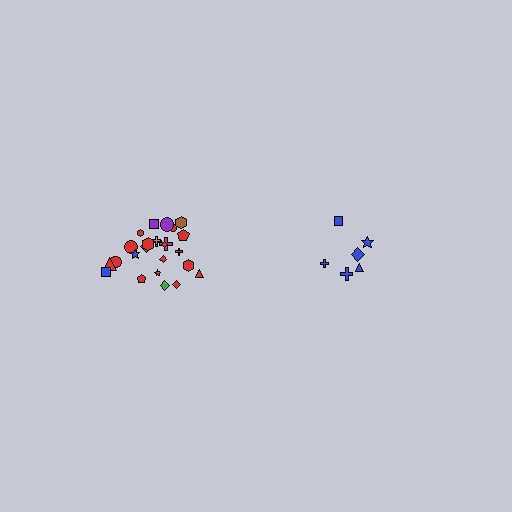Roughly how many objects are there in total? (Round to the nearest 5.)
Roughly 30 objects in total.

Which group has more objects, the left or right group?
The left group.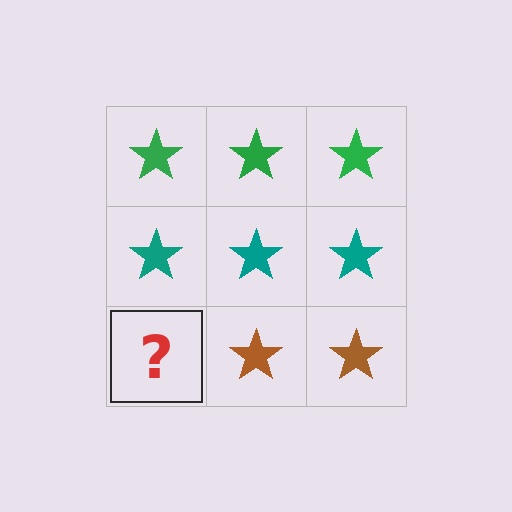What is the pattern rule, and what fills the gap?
The rule is that each row has a consistent color. The gap should be filled with a brown star.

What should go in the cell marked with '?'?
The missing cell should contain a brown star.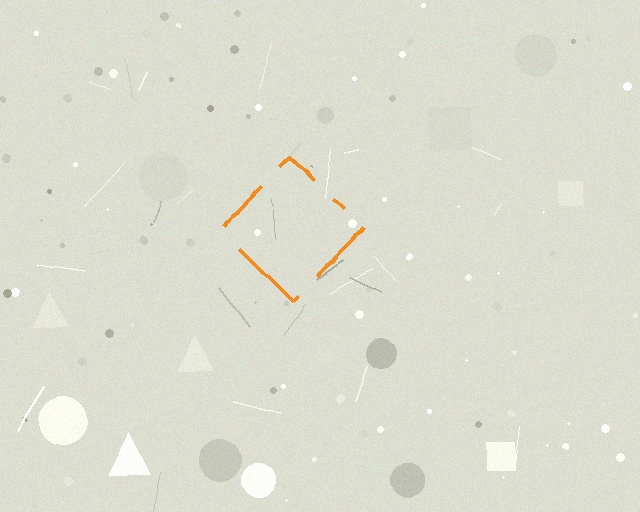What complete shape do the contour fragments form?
The contour fragments form a diamond.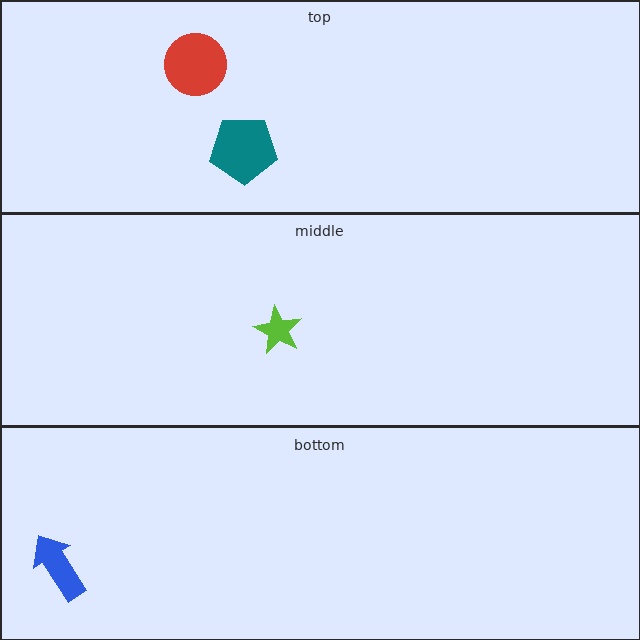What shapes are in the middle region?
The lime star.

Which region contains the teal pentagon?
The top region.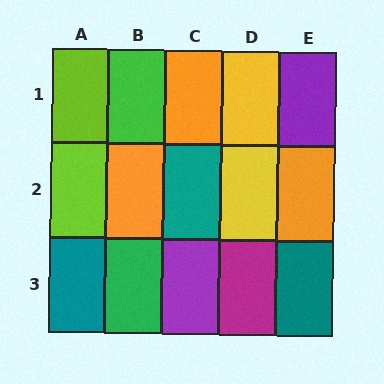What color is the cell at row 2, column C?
Teal.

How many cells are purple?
2 cells are purple.